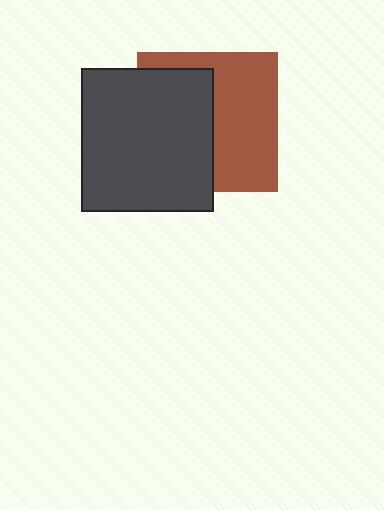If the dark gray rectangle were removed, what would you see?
You would see the complete brown square.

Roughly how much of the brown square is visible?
About half of it is visible (roughly 52%).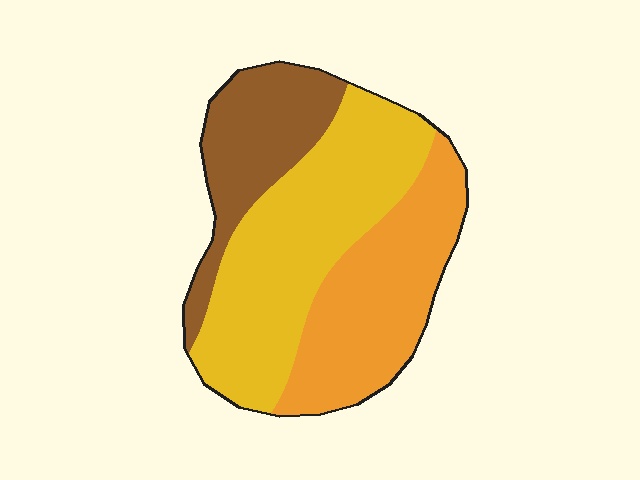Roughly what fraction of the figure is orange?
Orange takes up about one third (1/3) of the figure.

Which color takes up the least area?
Brown, at roughly 25%.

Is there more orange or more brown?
Orange.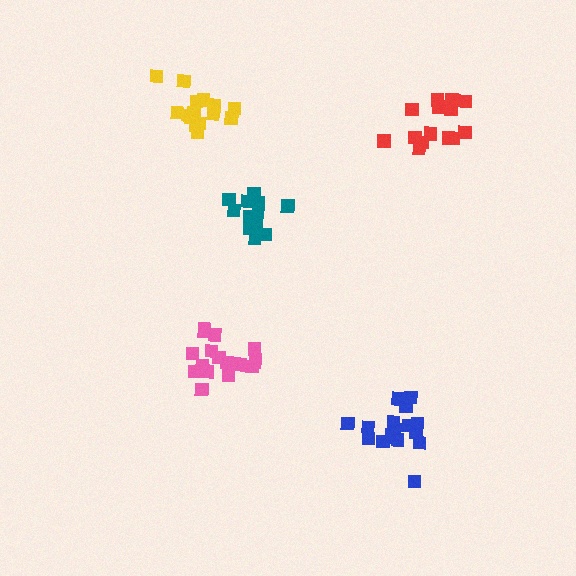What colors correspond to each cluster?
The clusters are colored: pink, teal, blue, red, yellow.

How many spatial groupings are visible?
There are 5 spatial groupings.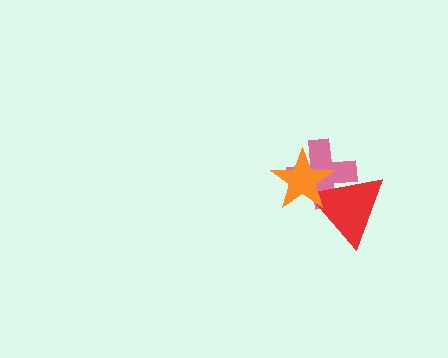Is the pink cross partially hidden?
Yes, it is partially covered by another shape.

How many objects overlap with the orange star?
2 objects overlap with the orange star.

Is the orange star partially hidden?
No, no other shape covers it.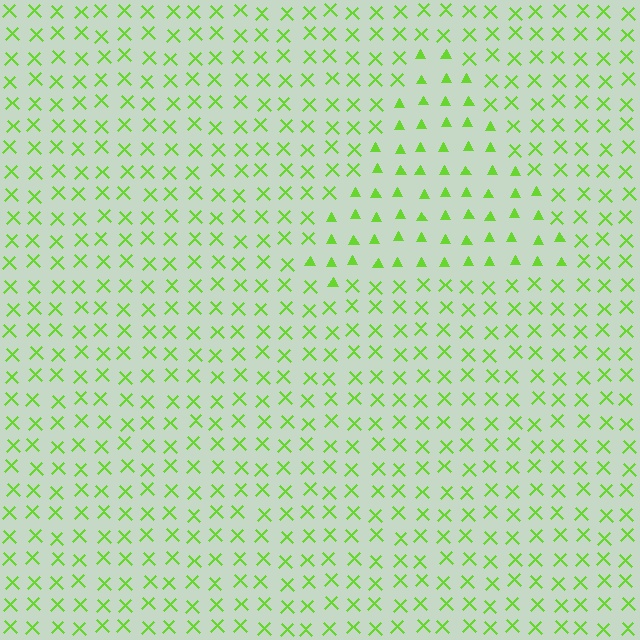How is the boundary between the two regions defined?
The boundary is defined by a change in element shape: triangles inside vs. X marks outside. All elements share the same color and spacing.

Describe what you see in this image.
The image is filled with small lime elements arranged in a uniform grid. A triangle-shaped region contains triangles, while the surrounding area contains X marks. The boundary is defined purely by the change in element shape.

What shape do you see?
I see a triangle.